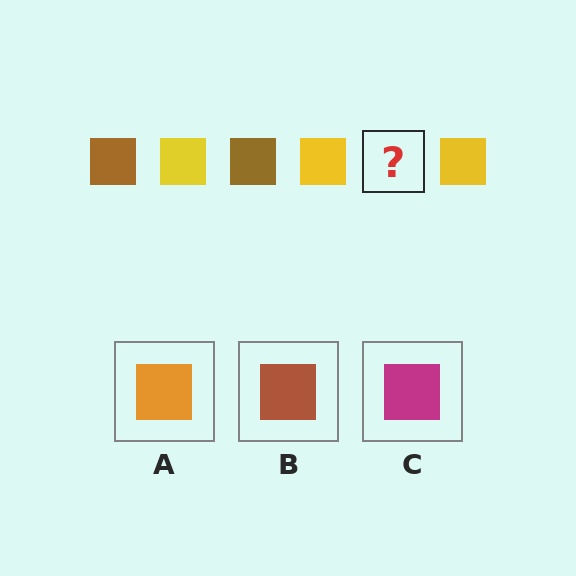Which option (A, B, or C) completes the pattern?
B.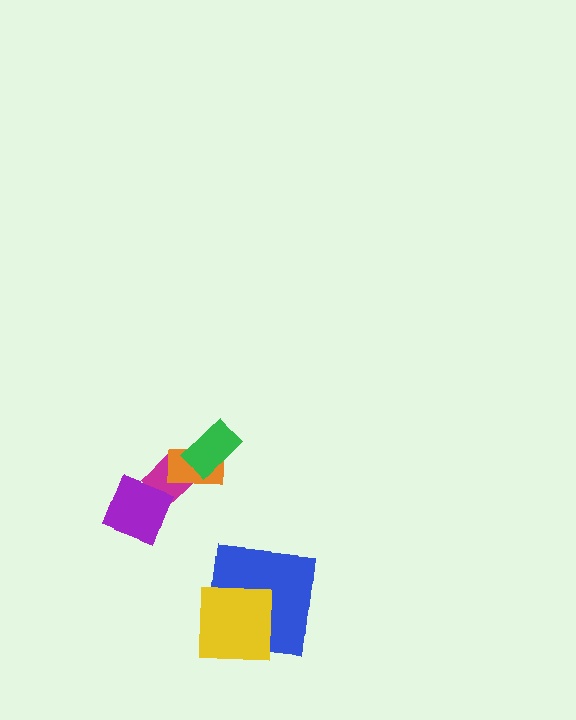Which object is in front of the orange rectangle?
The green rectangle is in front of the orange rectangle.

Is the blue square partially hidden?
Yes, it is partially covered by another shape.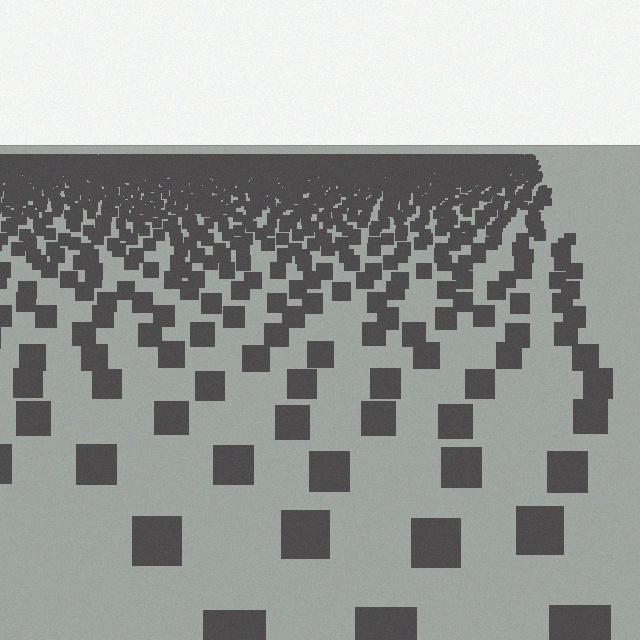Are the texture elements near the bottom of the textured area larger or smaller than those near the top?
Larger. Near the bottom, elements are closer to the viewer and appear at a bigger on-screen size.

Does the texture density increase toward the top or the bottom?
Density increases toward the top.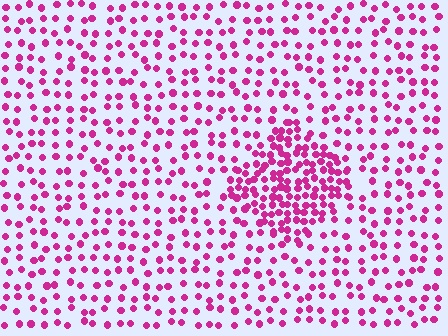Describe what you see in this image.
The image contains small magenta elements arranged at two different densities. A diamond-shaped region is visible where the elements are more densely packed than the surrounding area.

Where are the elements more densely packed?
The elements are more densely packed inside the diamond boundary.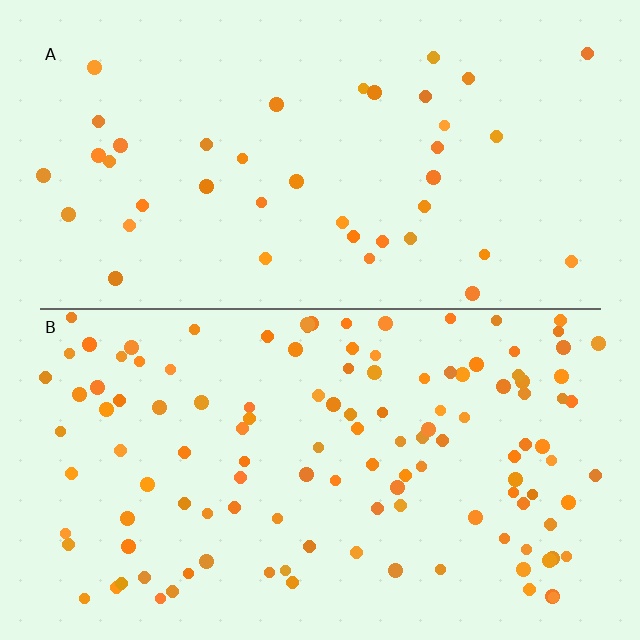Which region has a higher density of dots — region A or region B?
B (the bottom).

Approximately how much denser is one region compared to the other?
Approximately 3.0× — region B over region A.